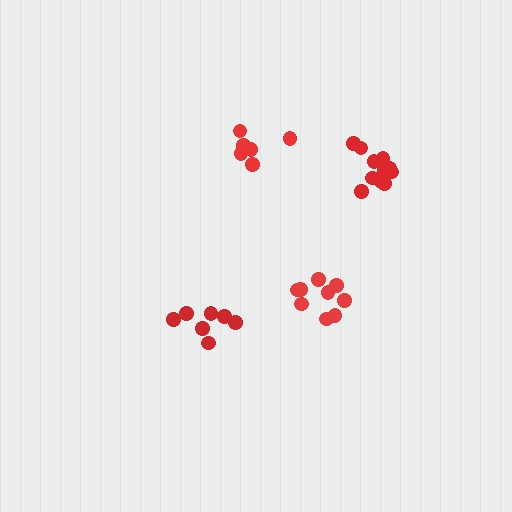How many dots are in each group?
Group 1: 7 dots, Group 2: 9 dots, Group 3: 11 dots, Group 4: 6 dots (33 total).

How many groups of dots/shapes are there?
There are 4 groups.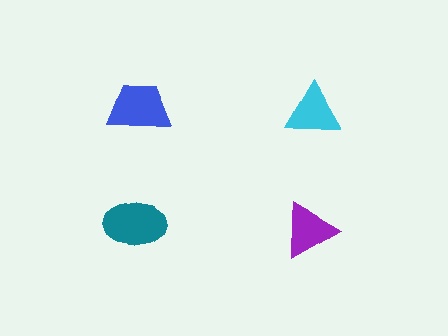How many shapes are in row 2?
2 shapes.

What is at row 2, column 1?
A teal ellipse.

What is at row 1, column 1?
A blue trapezoid.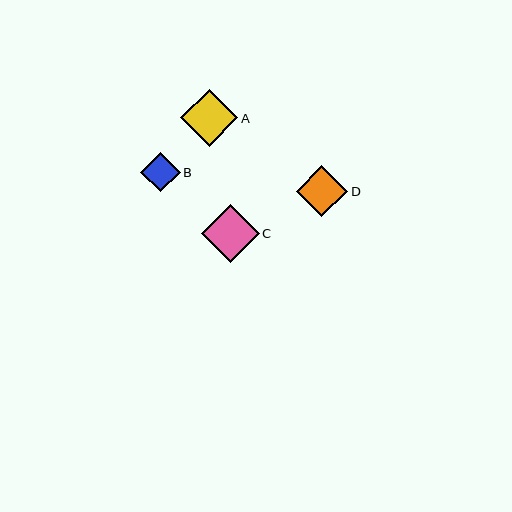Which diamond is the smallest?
Diamond B is the smallest with a size of approximately 39 pixels.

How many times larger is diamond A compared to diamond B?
Diamond A is approximately 1.5 times the size of diamond B.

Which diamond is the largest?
Diamond C is the largest with a size of approximately 58 pixels.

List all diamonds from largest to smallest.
From largest to smallest: C, A, D, B.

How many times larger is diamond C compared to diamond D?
Diamond C is approximately 1.1 times the size of diamond D.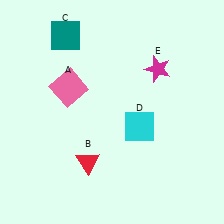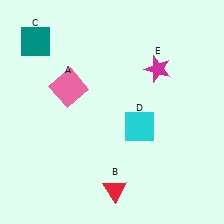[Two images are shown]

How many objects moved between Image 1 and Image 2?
2 objects moved between the two images.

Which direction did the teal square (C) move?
The teal square (C) moved left.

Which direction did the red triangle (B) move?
The red triangle (B) moved down.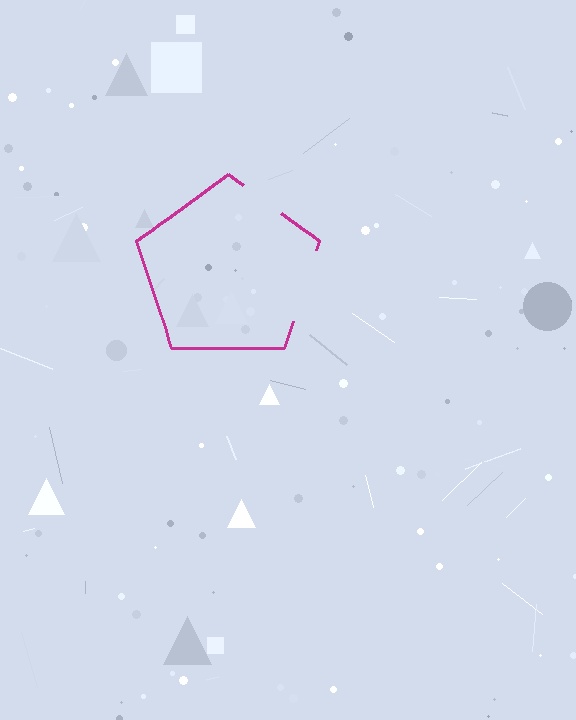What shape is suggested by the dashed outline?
The dashed outline suggests a pentagon.